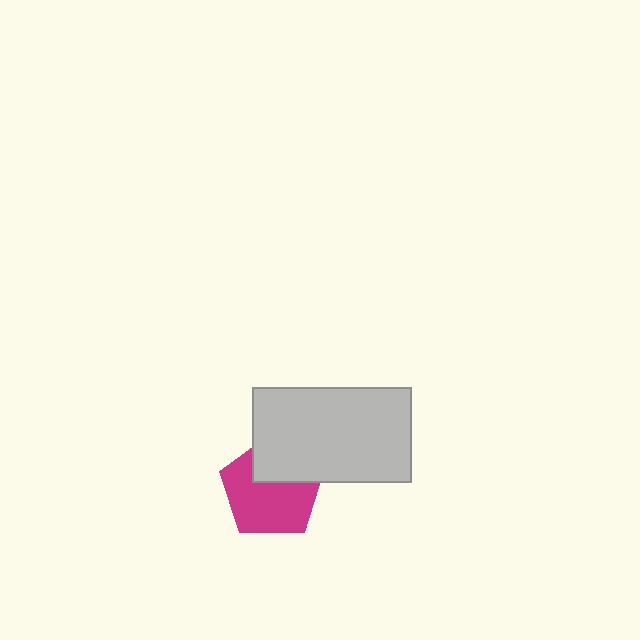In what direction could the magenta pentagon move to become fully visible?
The magenta pentagon could move down. That would shift it out from behind the light gray rectangle entirely.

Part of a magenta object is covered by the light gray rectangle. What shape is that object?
It is a pentagon.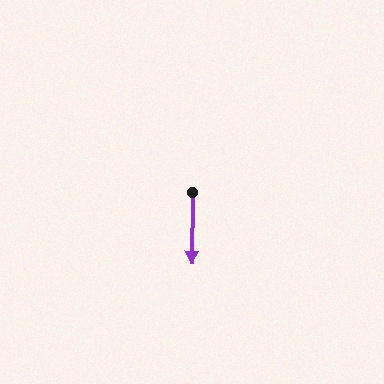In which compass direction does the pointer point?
South.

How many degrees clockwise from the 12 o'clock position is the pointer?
Approximately 180 degrees.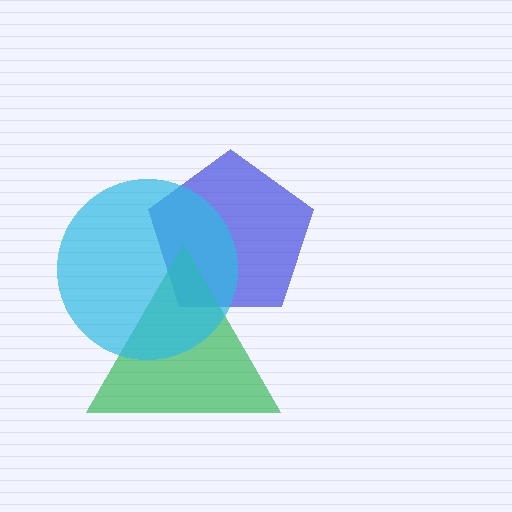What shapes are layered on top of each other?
The layered shapes are: a blue pentagon, a green triangle, a cyan circle.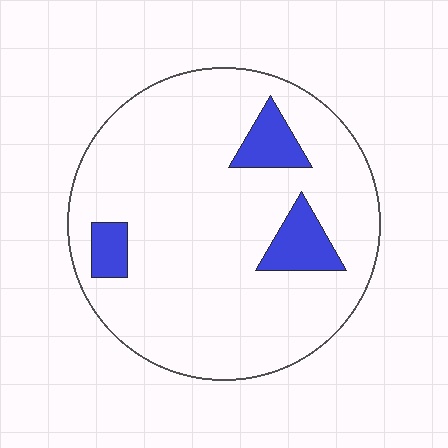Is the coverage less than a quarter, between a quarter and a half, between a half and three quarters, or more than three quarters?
Less than a quarter.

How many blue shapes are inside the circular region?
3.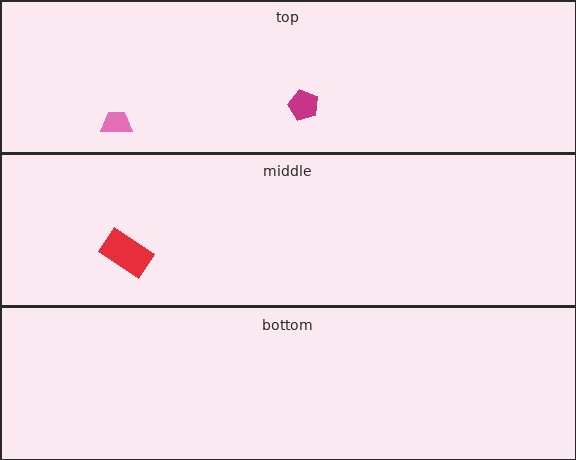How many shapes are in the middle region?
1.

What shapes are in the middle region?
The red rectangle.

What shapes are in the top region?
The pink trapezoid, the magenta pentagon.